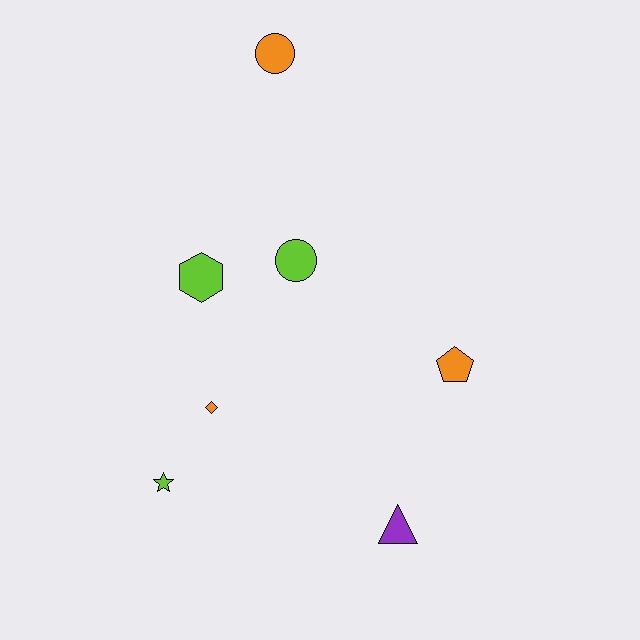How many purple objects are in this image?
There is 1 purple object.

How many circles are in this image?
There are 2 circles.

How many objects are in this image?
There are 7 objects.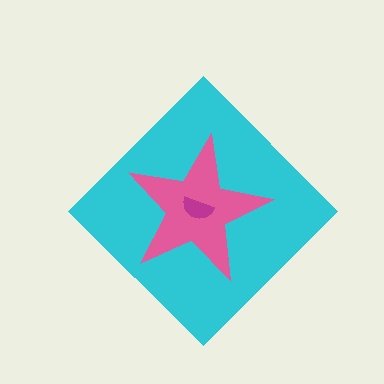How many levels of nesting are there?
3.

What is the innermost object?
The magenta semicircle.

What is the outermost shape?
The cyan diamond.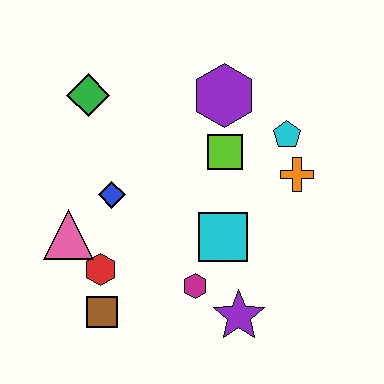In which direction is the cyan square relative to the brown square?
The cyan square is to the right of the brown square.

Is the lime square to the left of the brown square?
No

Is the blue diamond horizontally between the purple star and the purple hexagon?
No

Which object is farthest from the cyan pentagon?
The brown square is farthest from the cyan pentagon.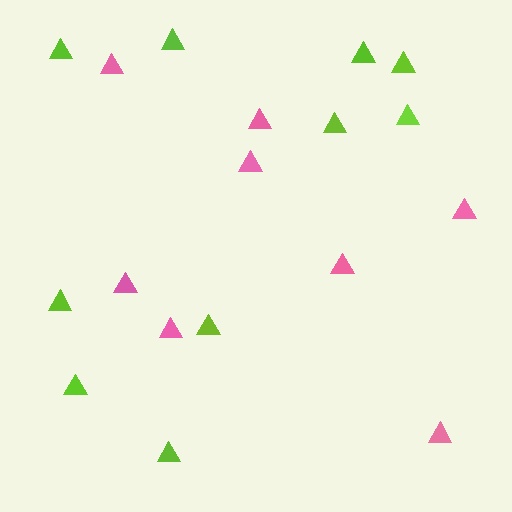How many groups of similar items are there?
There are 2 groups: one group of lime triangles (10) and one group of pink triangles (8).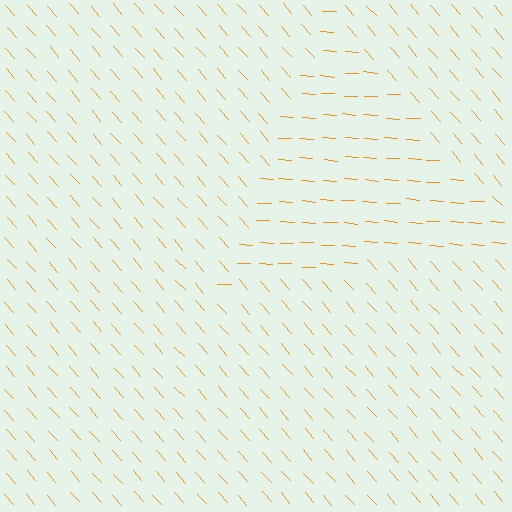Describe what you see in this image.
The image is filled with small orange line segments. A triangle region in the image has lines oriented differently from the surrounding lines, creating a visible texture boundary.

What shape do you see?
I see a triangle.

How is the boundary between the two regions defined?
The boundary is defined purely by a change in line orientation (approximately 45 degrees difference). All lines are the same color and thickness.